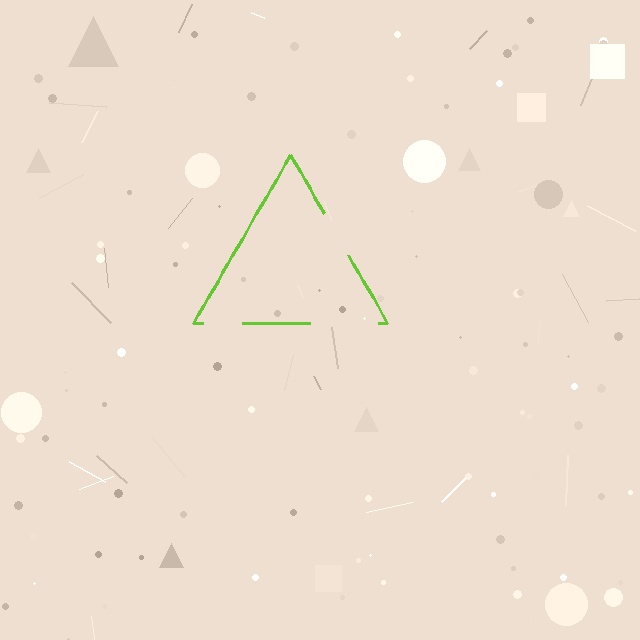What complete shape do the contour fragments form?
The contour fragments form a triangle.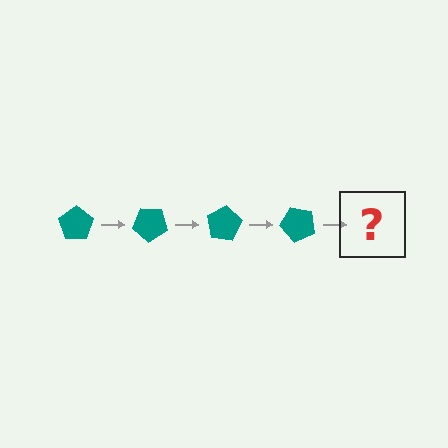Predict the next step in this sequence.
The next step is a teal pentagon rotated 160 degrees.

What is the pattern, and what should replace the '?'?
The pattern is that the pentagon rotates 40 degrees each step. The '?' should be a teal pentagon rotated 160 degrees.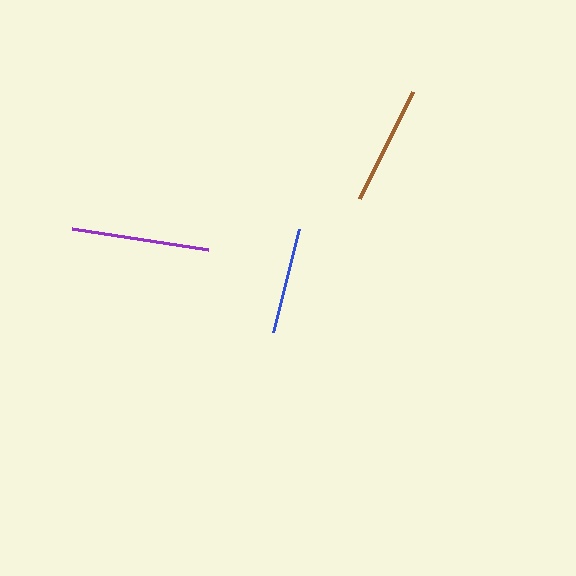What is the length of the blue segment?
The blue segment is approximately 106 pixels long.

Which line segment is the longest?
The purple line is the longest at approximately 138 pixels.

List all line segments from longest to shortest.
From longest to shortest: purple, brown, blue.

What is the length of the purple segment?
The purple segment is approximately 138 pixels long.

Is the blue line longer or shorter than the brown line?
The brown line is longer than the blue line.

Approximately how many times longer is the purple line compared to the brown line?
The purple line is approximately 1.1 times the length of the brown line.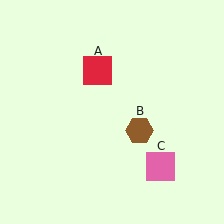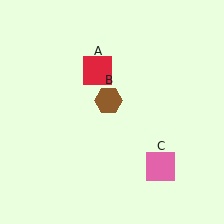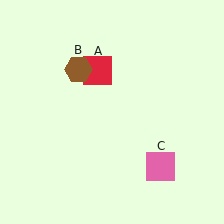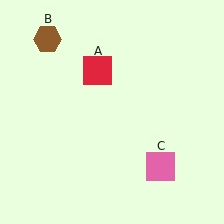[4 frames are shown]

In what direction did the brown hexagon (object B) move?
The brown hexagon (object B) moved up and to the left.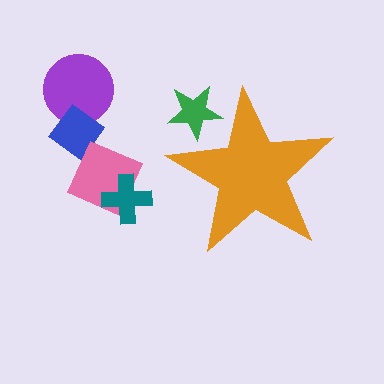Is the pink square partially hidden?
No, the pink square is fully visible.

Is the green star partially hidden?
Yes, the green star is partially hidden behind the orange star.